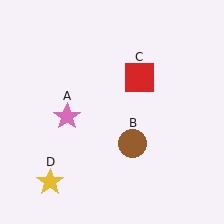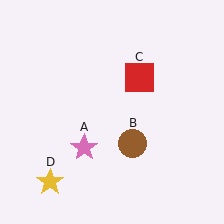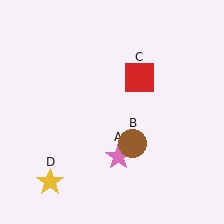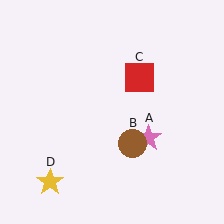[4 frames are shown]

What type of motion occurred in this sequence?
The pink star (object A) rotated counterclockwise around the center of the scene.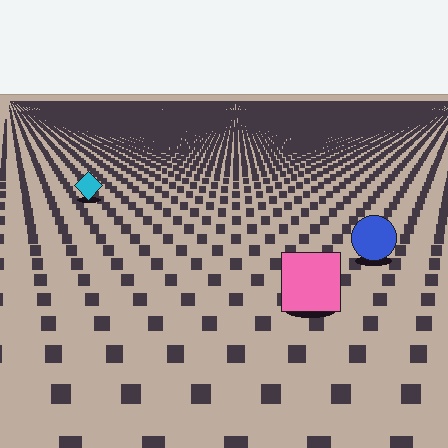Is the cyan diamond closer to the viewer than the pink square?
No. The pink square is closer — you can tell from the texture gradient: the ground texture is coarser near it.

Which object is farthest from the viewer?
The cyan diamond is farthest from the viewer. It appears smaller and the ground texture around it is denser.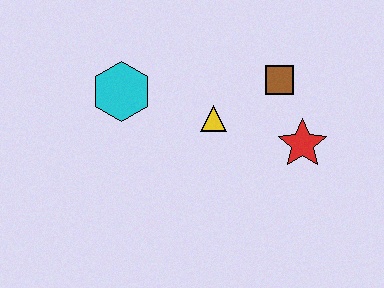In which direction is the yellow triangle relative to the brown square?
The yellow triangle is to the left of the brown square.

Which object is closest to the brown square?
The red star is closest to the brown square.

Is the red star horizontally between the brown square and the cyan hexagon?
No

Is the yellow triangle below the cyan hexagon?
Yes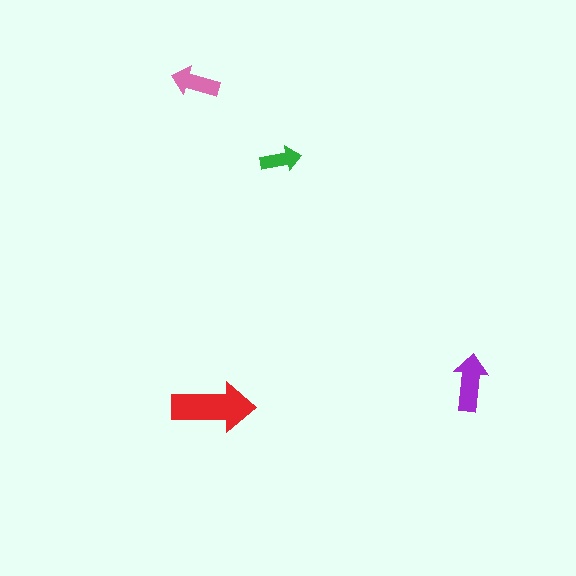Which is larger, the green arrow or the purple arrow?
The purple one.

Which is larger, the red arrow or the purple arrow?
The red one.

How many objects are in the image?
There are 4 objects in the image.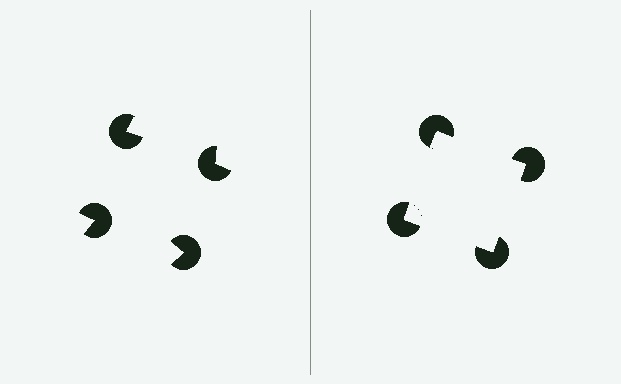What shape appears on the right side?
An illusory square.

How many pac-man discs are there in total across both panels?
8 — 4 on each side.